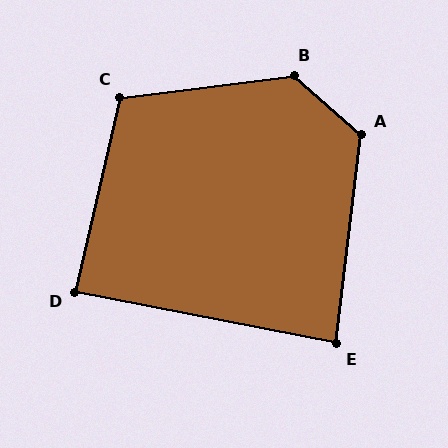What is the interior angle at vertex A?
Approximately 124 degrees (obtuse).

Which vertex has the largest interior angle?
B, at approximately 132 degrees.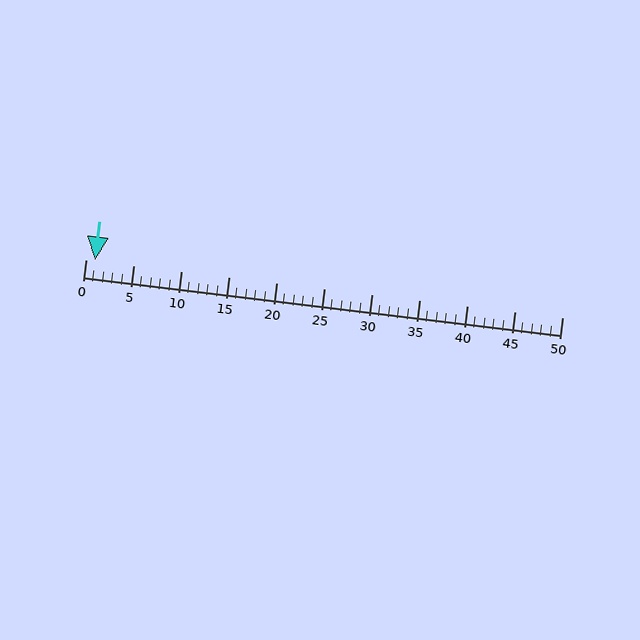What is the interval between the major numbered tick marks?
The major tick marks are spaced 5 units apart.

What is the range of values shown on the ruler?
The ruler shows values from 0 to 50.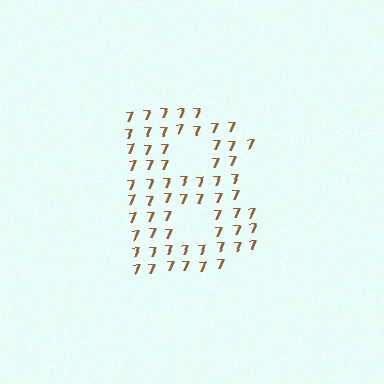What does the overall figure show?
The overall figure shows the letter B.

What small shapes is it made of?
It is made of small digit 7's.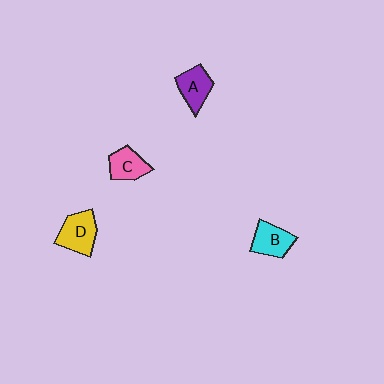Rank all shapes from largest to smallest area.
From largest to smallest: D (yellow), B (cyan), A (purple), C (pink).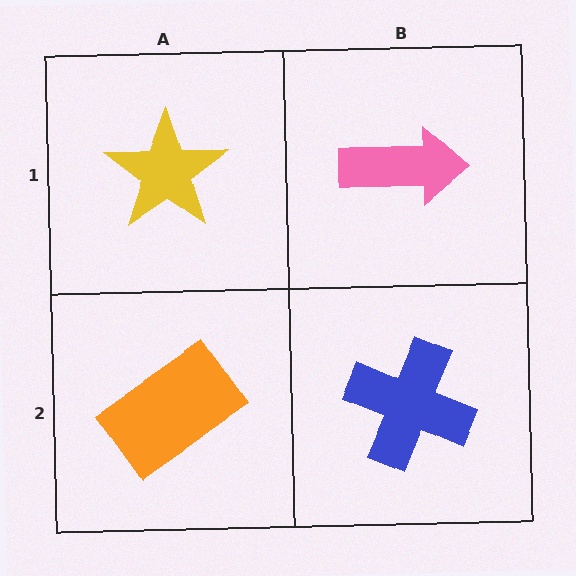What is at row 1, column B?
A pink arrow.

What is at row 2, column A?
An orange rectangle.